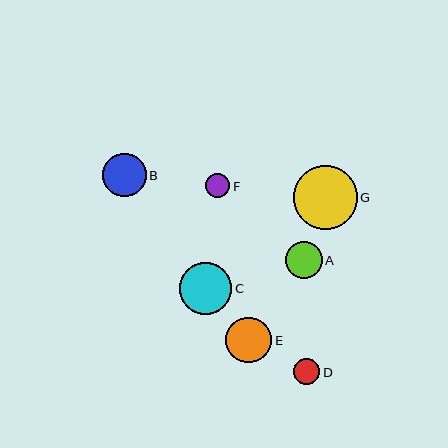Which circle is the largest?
Circle G is the largest with a size of approximately 64 pixels.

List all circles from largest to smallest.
From largest to smallest: G, C, E, B, A, D, F.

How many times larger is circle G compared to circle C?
Circle G is approximately 1.2 times the size of circle C.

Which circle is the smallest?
Circle F is the smallest with a size of approximately 24 pixels.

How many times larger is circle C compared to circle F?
Circle C is approximately 2.2 times the size of circle F.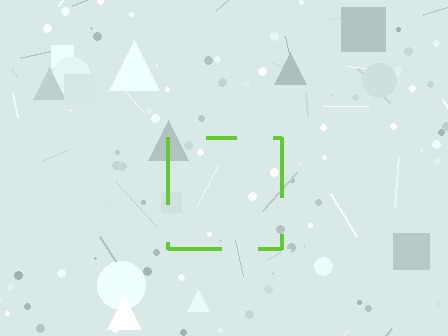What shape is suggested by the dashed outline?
The dashed outline suggests a square.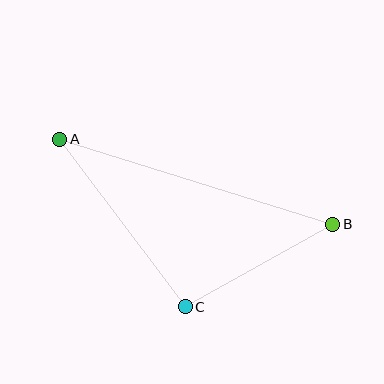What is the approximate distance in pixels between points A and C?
The distance between A and C is approximately 210 pixels.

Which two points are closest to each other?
Points B and C are closest to each other.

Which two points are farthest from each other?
Points A and B are farthest from each other.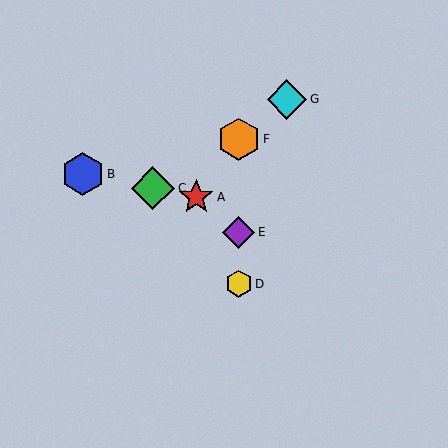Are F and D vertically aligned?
Yes, both are at x≈239.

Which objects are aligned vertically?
Objects D, E, F are aligned vertically.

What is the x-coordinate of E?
Object E is at x≈239.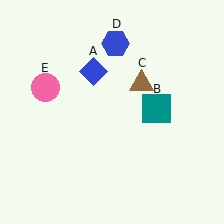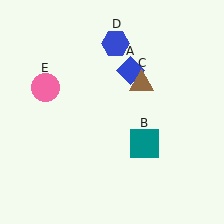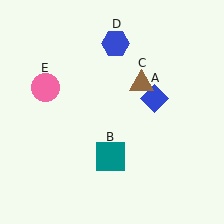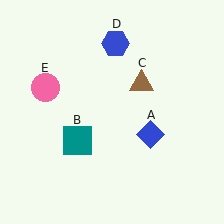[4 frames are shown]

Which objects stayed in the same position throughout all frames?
Brown triangle (object C) and blue hexagon (object D) and pink circle (object E) remained stationary.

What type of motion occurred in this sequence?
The blue diamond (object A), teal square (object B) rotated clockwise around the center of the scene.